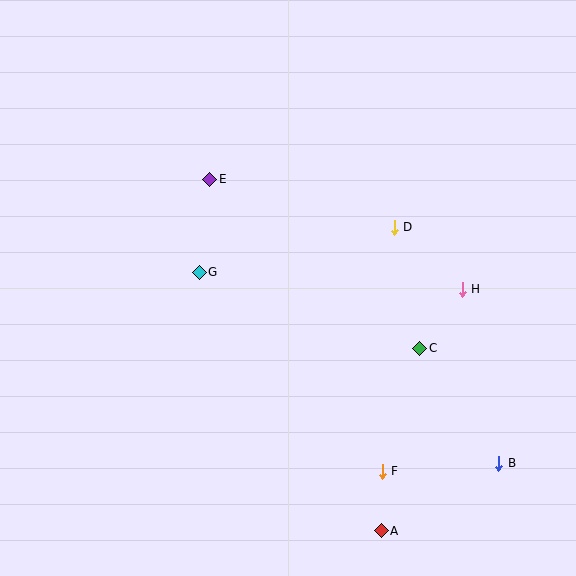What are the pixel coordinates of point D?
Point D is at (394, 227).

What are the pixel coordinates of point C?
Point C is at (420, 348).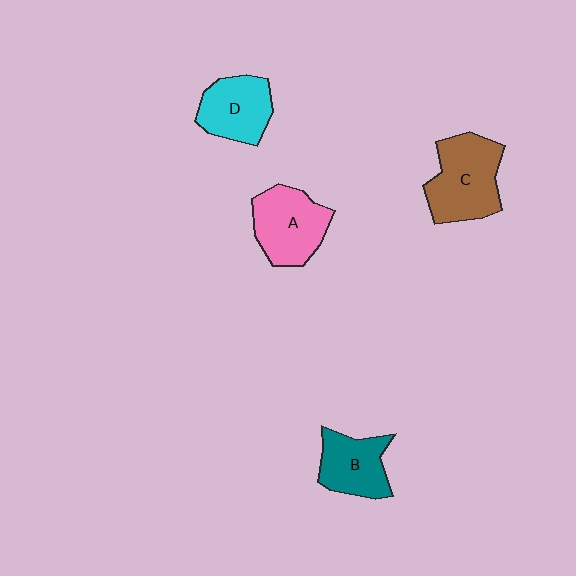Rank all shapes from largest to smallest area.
From largest to smallest: C (brown), A (pink), D (cyan), B (teal).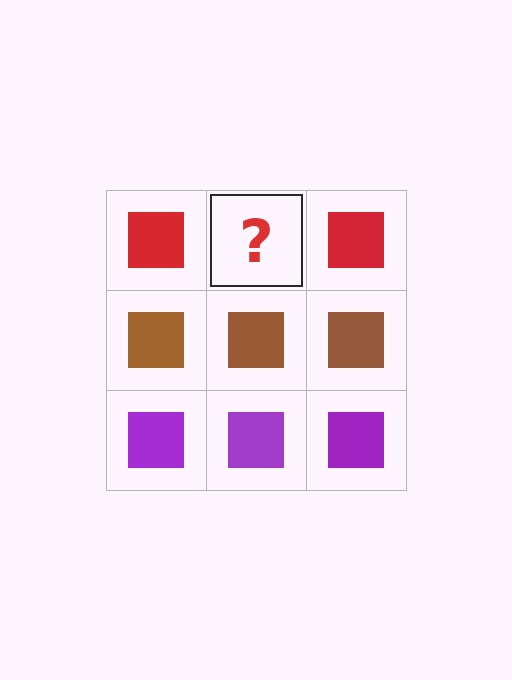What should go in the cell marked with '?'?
The missing cell should contain a red square.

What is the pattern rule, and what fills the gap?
The rule is that each row has a consistent color. The gap should be filled with a red square.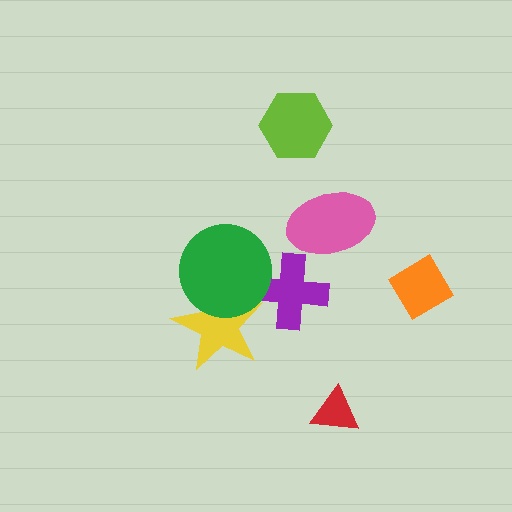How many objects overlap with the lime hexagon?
0 objects overlap with the lime hexagon.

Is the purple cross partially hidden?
Yes, it is partially covered by another shape.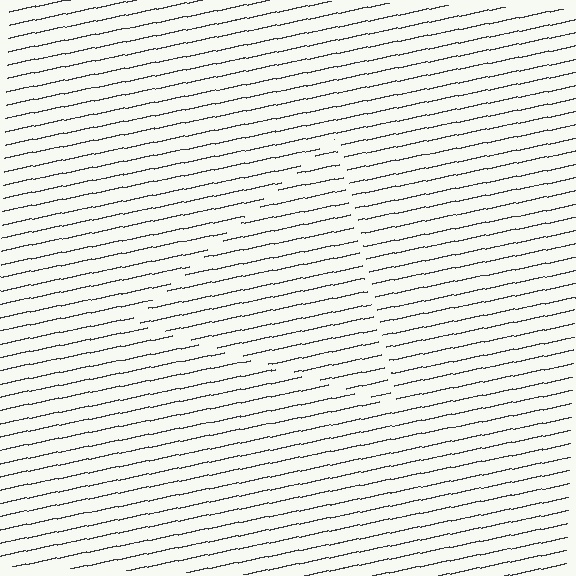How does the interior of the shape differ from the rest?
The interior of the shape contains the same grating, shifted by half a period — the contour is defined by the phase discontinuity where line-ends from the inner and outer gratings abut.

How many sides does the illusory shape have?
3 sides — the line-ends trace a triangle.